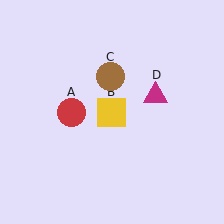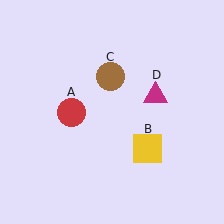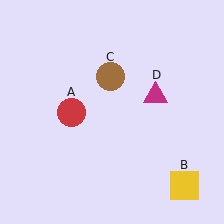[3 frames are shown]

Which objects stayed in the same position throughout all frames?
Red circle (object A) and brown circle (object C) and magenta triangle (object D) remained stationary.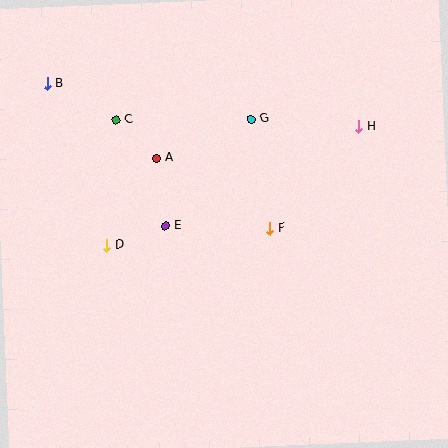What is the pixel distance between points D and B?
The distance between D and B is 172 pixels.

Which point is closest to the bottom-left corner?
Point D is closest to the bottom-left corner.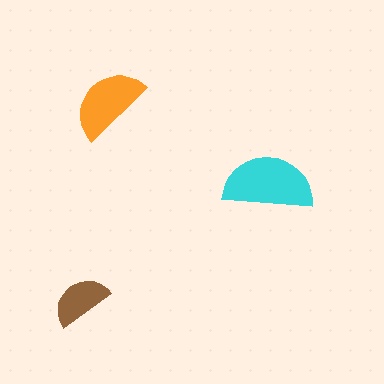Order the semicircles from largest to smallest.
the cyan one, the orange one, the brown one.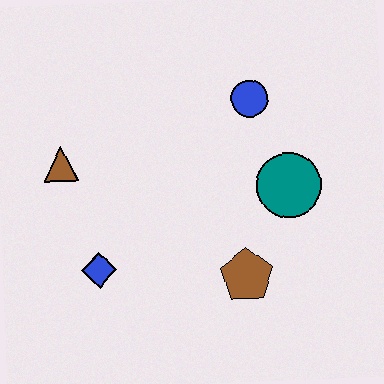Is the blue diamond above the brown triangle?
No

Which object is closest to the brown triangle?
The blue diamond is closest to the brown triangle.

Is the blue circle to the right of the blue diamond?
Yes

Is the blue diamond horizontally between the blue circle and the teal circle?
No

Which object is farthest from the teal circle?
The brown triangle is farthest from the teal circle.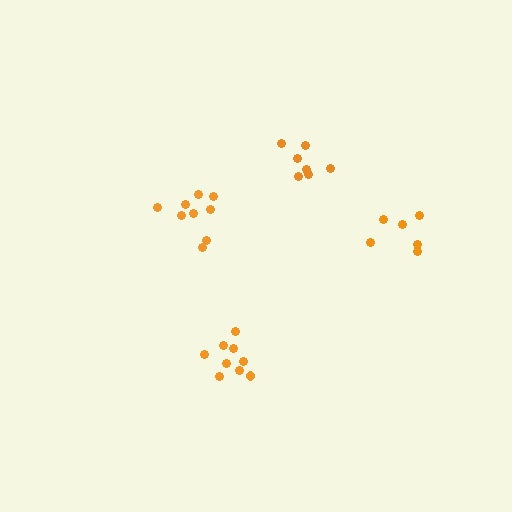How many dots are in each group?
Group 1: 9 dots, Group 2: 9 dots, Group 3: 6 dots, Group 4: 7 dots (31 total).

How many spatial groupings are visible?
There are 4 spatial groupings.